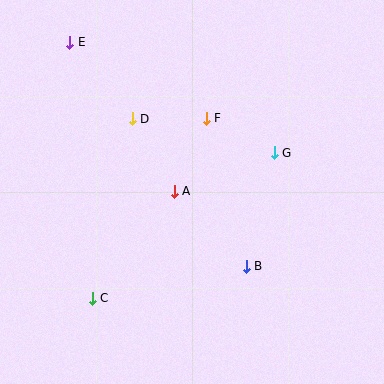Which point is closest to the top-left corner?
Point E is closest to the top-left corner.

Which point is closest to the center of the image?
Point A at (174, 191) is closest to the center.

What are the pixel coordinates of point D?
Point D is at (132, 119).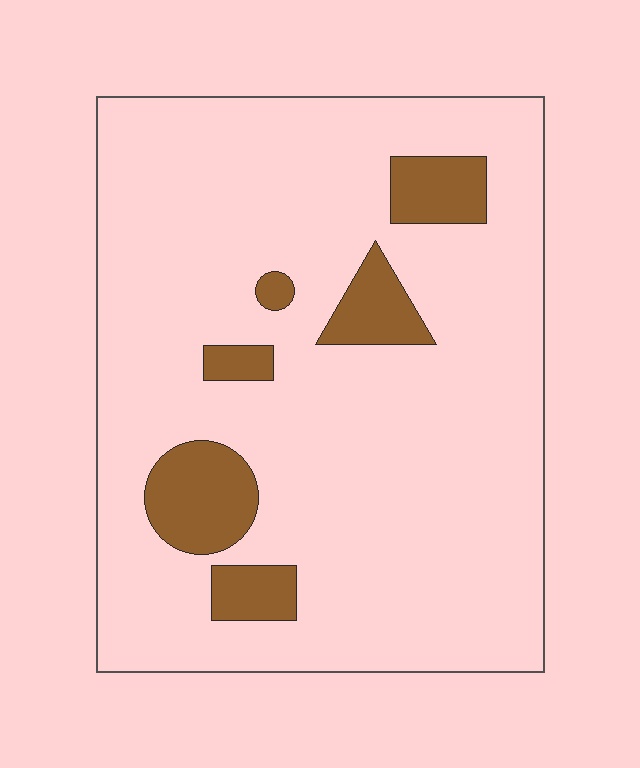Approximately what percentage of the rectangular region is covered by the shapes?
Approximately 10%.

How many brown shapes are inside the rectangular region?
6.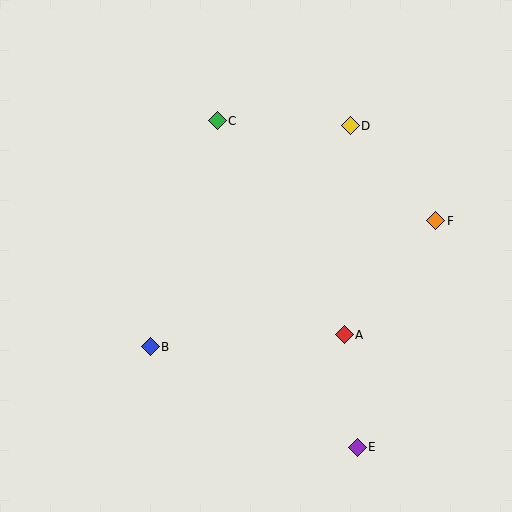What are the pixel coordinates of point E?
Point E is at (357, 447).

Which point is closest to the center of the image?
Point A at (344, 335) is closest to the center.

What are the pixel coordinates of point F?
Point F is at (436, 221).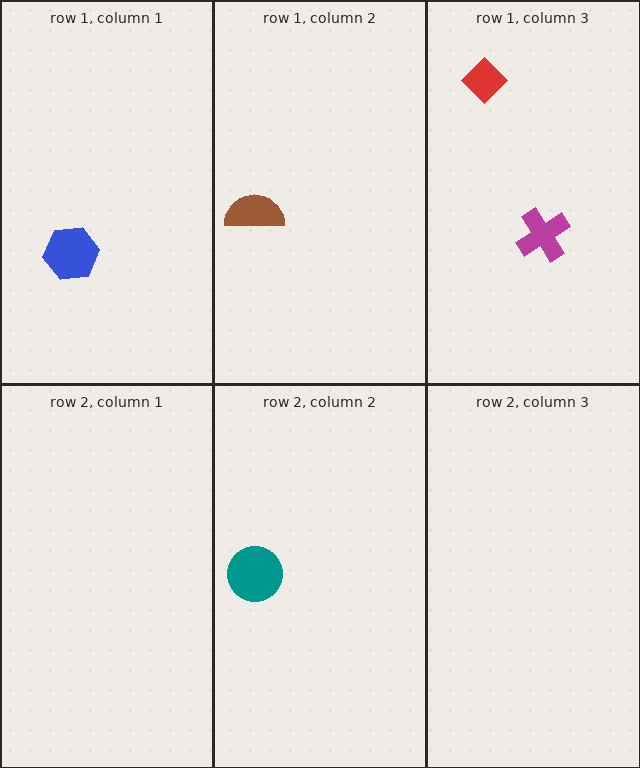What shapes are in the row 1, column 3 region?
The magenta cross, the red diamond.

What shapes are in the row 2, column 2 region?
The teal circle.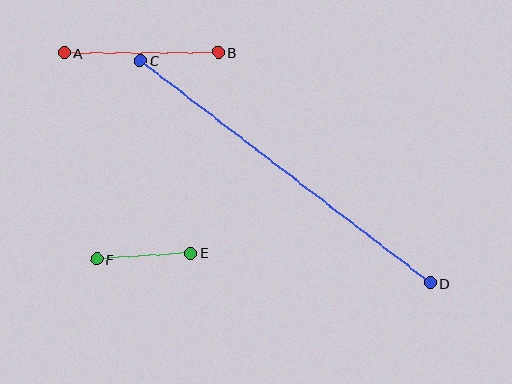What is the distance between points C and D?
The distance is approximately 365 pixels.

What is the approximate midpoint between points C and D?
The midpoint is at approximately (285, 172) pixels.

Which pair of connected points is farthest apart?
Points C and D are farthest apart.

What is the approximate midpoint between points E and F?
The midpoint is at approximately (144, 256) pixels.